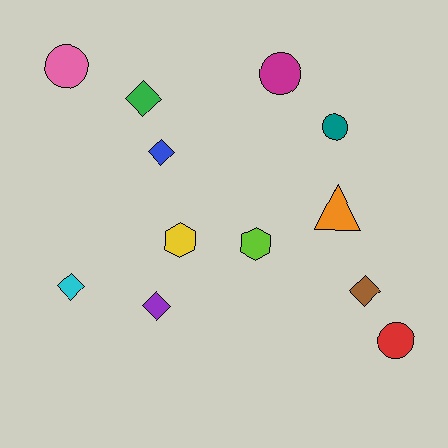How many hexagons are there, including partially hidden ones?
There are 2 hexagons.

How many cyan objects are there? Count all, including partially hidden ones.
There is 1 cyan object.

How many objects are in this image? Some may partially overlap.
There are 12 objects.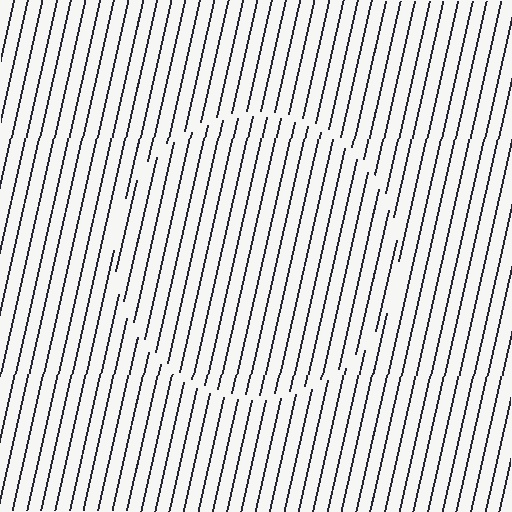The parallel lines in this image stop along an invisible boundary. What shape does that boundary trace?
An illusory circle. The interior of the shape contains the same grating, shifted by half a period — the contour is defined by the phase discontinuity where line-ends from the inner and outer gratings abut.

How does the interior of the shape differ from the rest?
The interior of the shape contains the same grating, shifted by half a period — the contour is defined by the phase discontinuity where line-ends from the inner and outer gratings abut.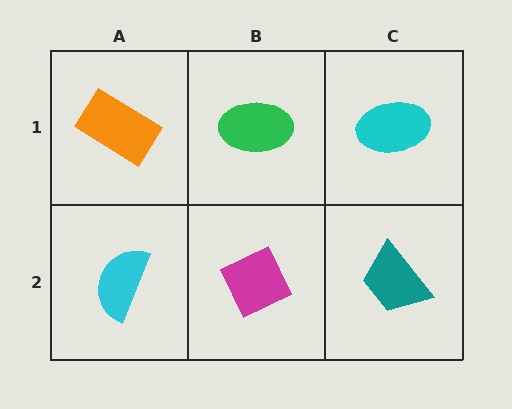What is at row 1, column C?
A cyan ellipse.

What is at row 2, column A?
A cyan semicircle.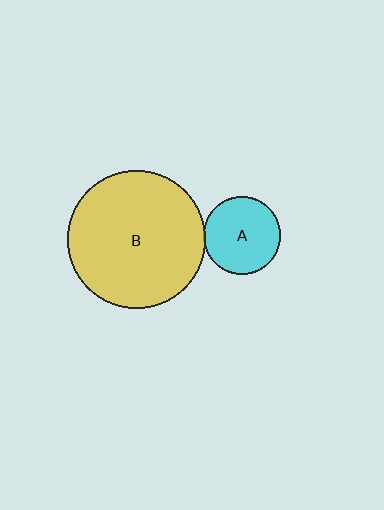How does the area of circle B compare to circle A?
Approximately 3.2 times.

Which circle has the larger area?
Circle B (yellow).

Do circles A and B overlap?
Yes.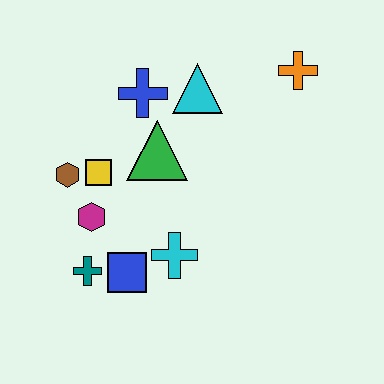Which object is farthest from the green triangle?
The orange cross is farthest from the green triangle.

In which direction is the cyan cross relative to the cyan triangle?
The cyan cross is below the cyan triangle.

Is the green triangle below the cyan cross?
No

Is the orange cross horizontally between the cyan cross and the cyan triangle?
No